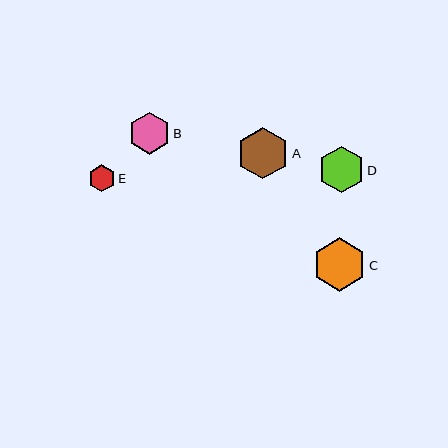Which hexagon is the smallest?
Hexagon E is the smallest with a size of approximately 27 pixels.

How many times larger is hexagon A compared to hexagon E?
Hexagon A is approximately 1.9 times the size of hexagon E.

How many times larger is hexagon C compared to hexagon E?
Hexagon C is approximately 2.0 times the size of hexagon E.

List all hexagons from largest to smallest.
From largest to smallest: C, A, D, B, E.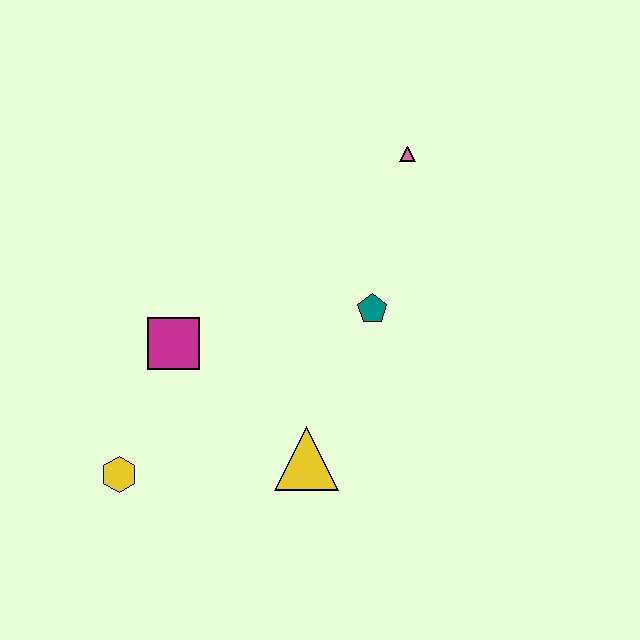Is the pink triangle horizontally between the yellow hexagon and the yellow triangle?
No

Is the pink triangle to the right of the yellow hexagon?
Yes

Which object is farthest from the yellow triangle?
The pink triangle is farthest from the yellow triangle.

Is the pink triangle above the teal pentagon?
Yes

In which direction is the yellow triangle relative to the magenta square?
The yellow triangle is to the right of the magenta square.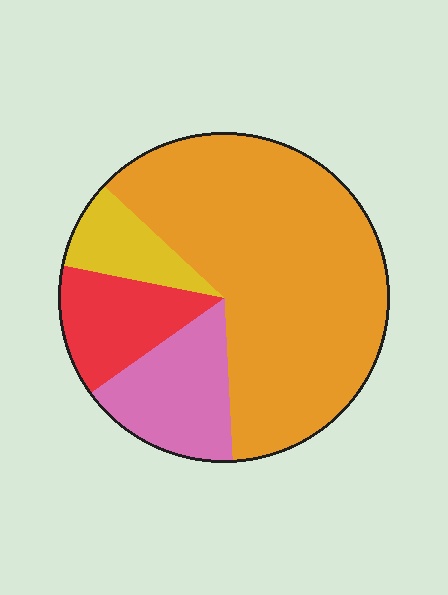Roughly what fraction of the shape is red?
Red takes up less than a sixth of the shape.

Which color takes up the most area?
Orange, at roughly 60%.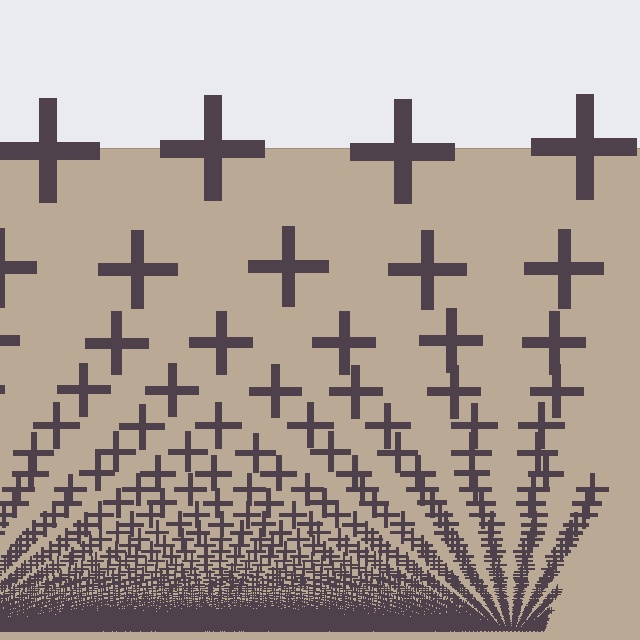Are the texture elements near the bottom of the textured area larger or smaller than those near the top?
Smaller. The gradient is inverted — elements near the bottom are smaller and denser.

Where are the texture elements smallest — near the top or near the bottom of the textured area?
Near the bottom.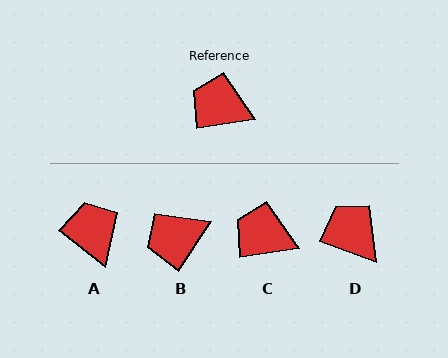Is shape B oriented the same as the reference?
No, it is off by about 48 degrees.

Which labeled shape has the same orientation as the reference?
C.